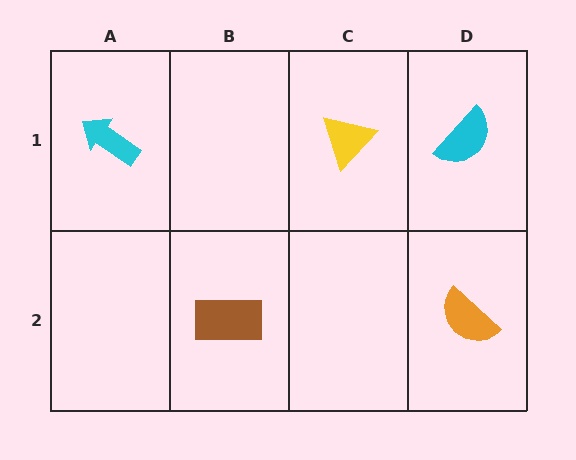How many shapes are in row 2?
2 shapes.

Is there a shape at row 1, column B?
No, that cell is empty.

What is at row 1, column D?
A cyan semicircle.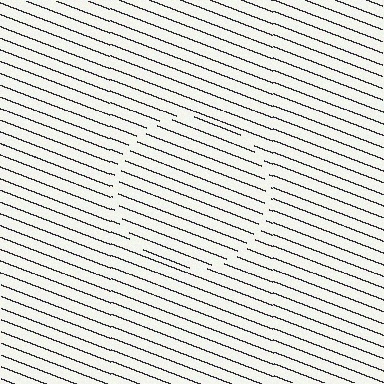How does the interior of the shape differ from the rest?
The interior of the shape contains the same grating, shifted by half a period — the contour is defined by the phase discontinuity where line-ends from the inner and outer gratings abut.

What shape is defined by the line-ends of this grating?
An illusory circle. The interior of the shape contains the same grating, shifted by half a period — the contour is defined by the phase discontinuity where line-ends from the inner and outer gratings abut.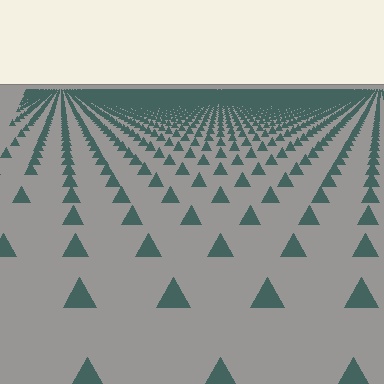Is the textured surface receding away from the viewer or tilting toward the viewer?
The surface is receding away from the viewer. Texture elements get smaller and denser toward the top.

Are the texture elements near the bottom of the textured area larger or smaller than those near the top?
Larger. Near the bottom, elements are closer to the viewer and appear at a bigger on-screen size.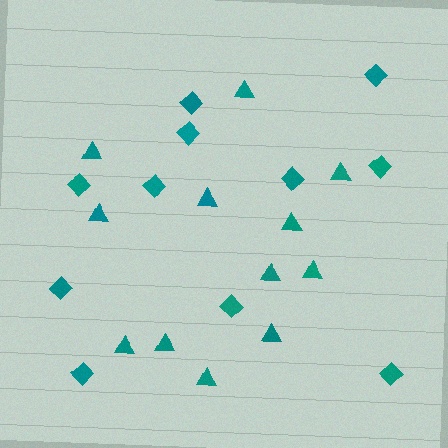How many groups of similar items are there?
There are 2 groups: one group of diamonds (11) and one group of triangles (12).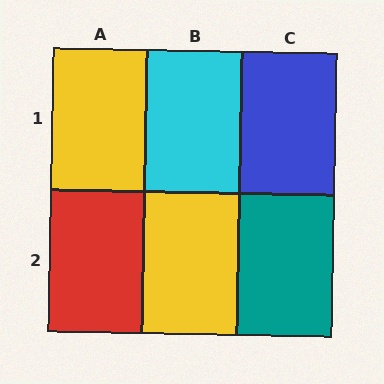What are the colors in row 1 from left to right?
Yellow, cyan, blue.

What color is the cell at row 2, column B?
Yellow.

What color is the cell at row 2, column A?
Red.